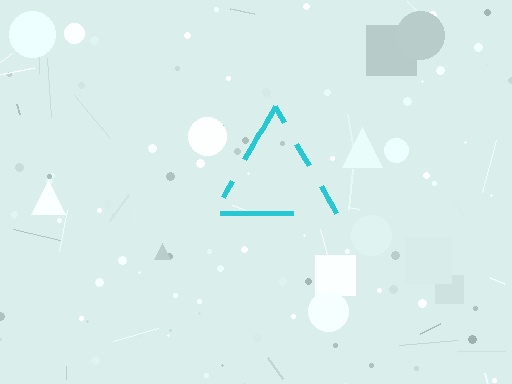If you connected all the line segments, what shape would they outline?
They would outline a triangle.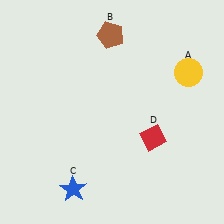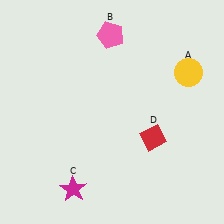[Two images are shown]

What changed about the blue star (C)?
In Image 1, C is blue. In Image 2, it changed to magenta.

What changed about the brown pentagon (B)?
In Image 1, B is brown. In Image 2, it changed to pink.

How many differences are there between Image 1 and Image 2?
There are 2 differences between the two images.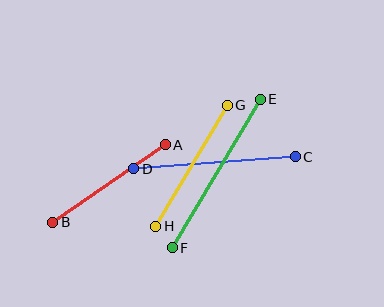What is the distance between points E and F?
The distance is approximately 173 pixels.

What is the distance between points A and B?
The distance is approximately 137 pixels.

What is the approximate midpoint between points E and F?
The midpoint is at approximately (216, 173) pixels.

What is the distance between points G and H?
The distance is approximately 140 pixels.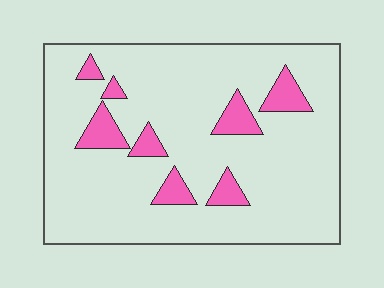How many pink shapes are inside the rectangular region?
8.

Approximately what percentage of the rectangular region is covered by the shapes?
Approximately 15%.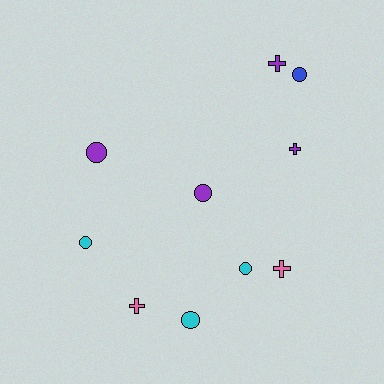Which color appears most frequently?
Purple, with 4 objects.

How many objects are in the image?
There are 10 objects.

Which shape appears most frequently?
Circle, with 6 objects.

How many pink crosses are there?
There are 2 pink crosses.